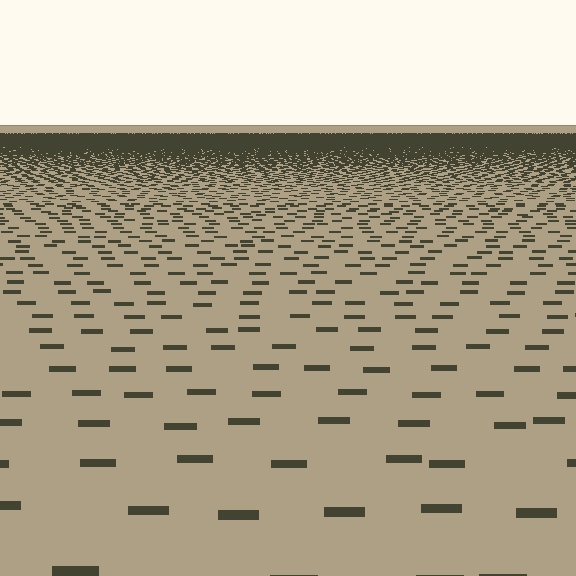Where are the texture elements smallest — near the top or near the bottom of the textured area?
Near the top.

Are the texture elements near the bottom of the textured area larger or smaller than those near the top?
Larger. Near the bottom, elements are closer to the viewer and appear at a bigger on-screen size.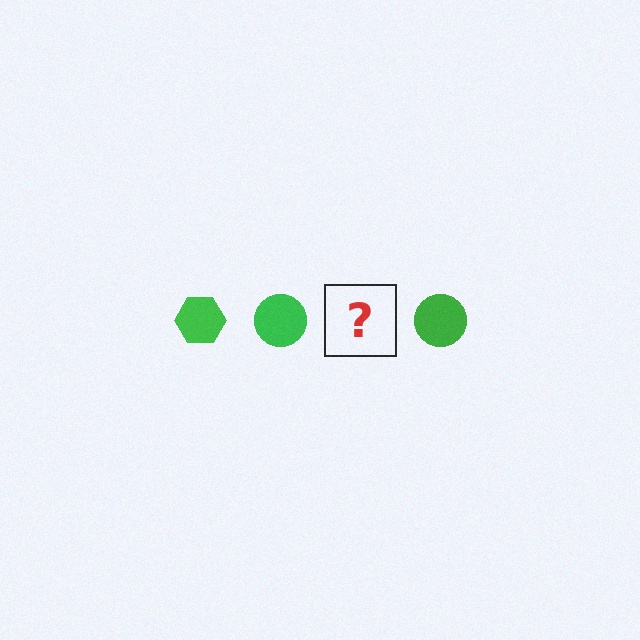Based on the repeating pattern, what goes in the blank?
The blank should be a green hexagon.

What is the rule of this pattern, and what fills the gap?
The rule is that the pattern cycles through hexagon, circle shapes in green. The gap should be filled with a green hexagon.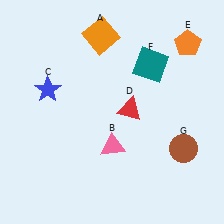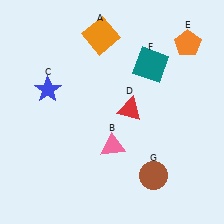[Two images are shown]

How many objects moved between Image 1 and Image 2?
1 object moved between the two images.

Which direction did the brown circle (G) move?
The brown circle (G) moved left.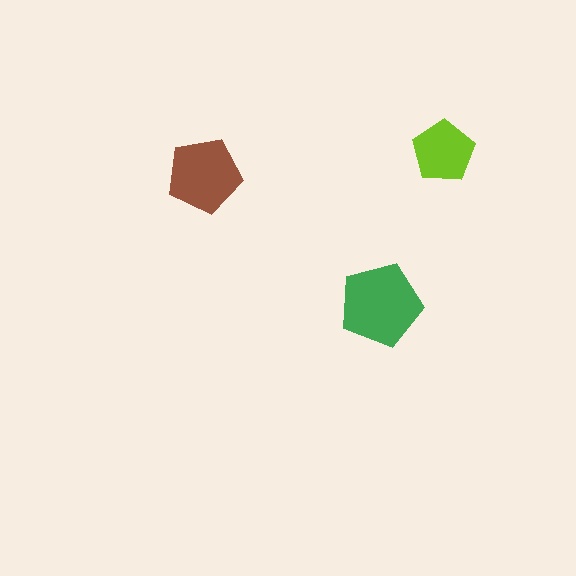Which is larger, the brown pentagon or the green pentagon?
The green one.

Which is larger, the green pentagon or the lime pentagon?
The green one.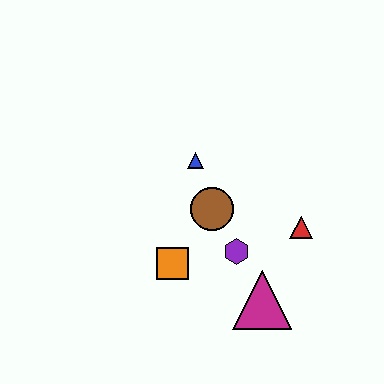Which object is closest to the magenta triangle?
The purple hexagon is closest to the magenta triangle.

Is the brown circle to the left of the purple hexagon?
Yes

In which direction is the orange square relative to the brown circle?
The orange square is below the brown circle.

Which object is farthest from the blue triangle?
The magenta triangle is farthest from the blue triangle.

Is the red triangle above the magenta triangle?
Yes